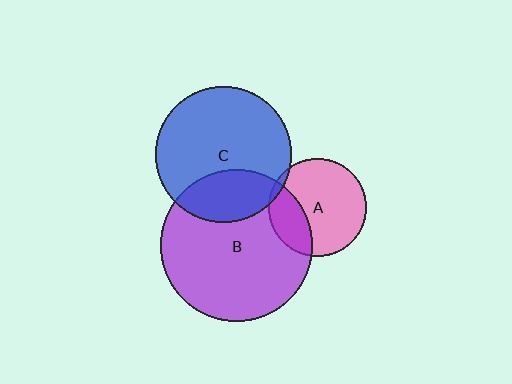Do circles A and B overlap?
Yes.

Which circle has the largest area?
Circle B (purple).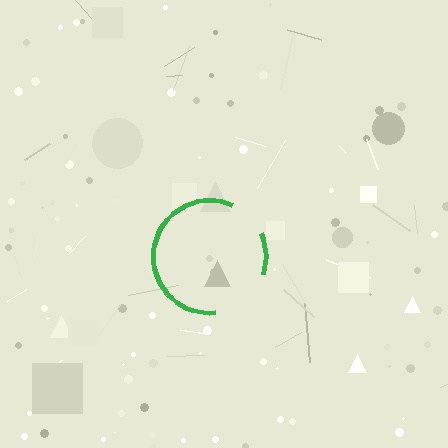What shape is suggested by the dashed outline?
The dashed outline suggests a circle.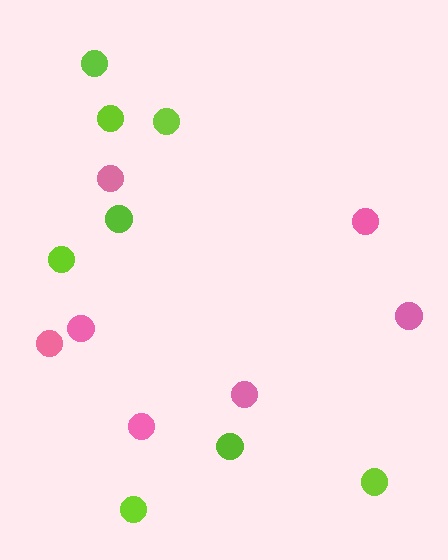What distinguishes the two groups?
There are 2 groups: one group of lime circles (8) and one group of pink circles (7).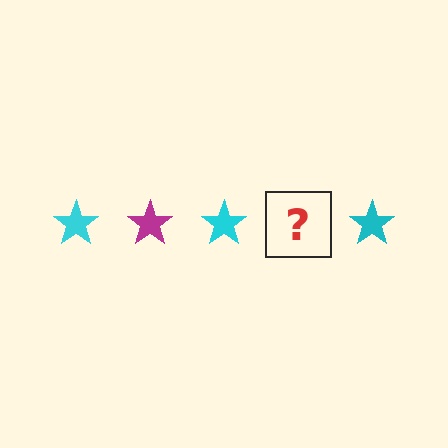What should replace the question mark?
The question mark should be replaced with a magenta star.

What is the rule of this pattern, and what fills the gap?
The rule is that the pattern cycles through cyan, magenta stars. The gap should be filled with a magenta star.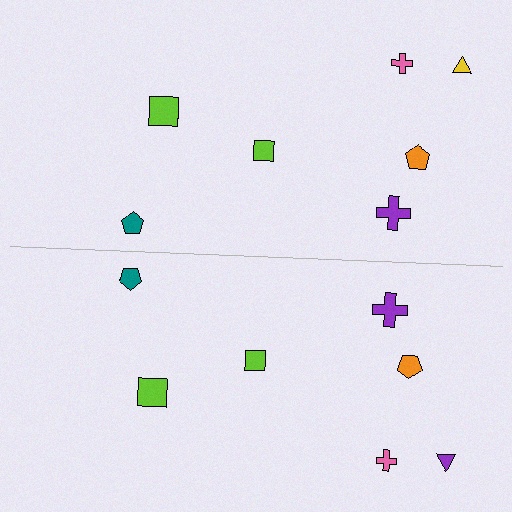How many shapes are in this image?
There are 14 shapes in this image.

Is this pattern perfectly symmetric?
No, the pattern is not perfectly symmetric. The purple triangle on the bottom side breaks the symmetry — its mirror counterpart is yellow.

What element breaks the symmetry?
The purple triangle on the bottom side breaks the symmetry — its mirror counterpart is yellow.